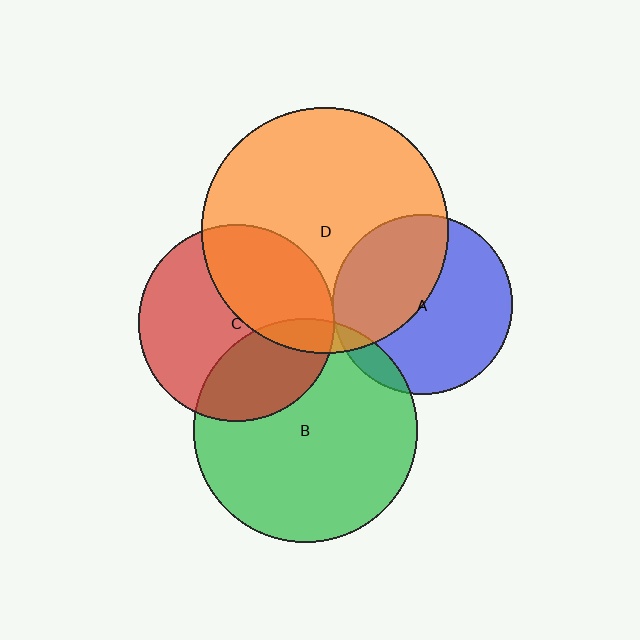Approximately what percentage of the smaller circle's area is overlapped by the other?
Approximately 40%.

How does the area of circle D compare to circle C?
Approximately 1.6 times.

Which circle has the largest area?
Circle D (orange).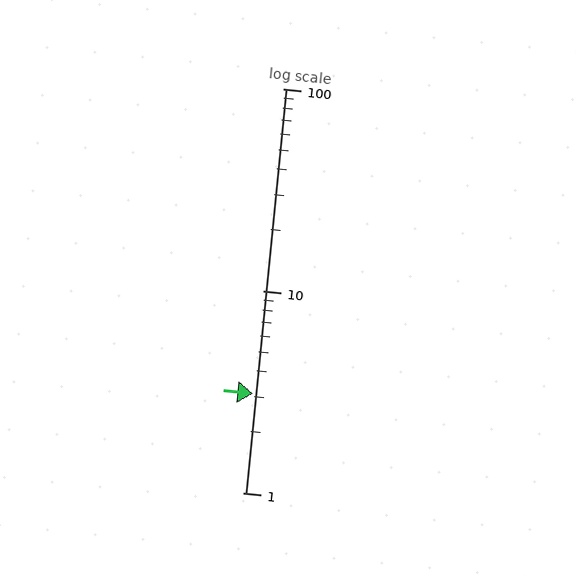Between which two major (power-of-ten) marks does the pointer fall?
The pointer is between 1 and 10.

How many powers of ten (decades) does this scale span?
The scale spans 2 decades, from 1 to 100.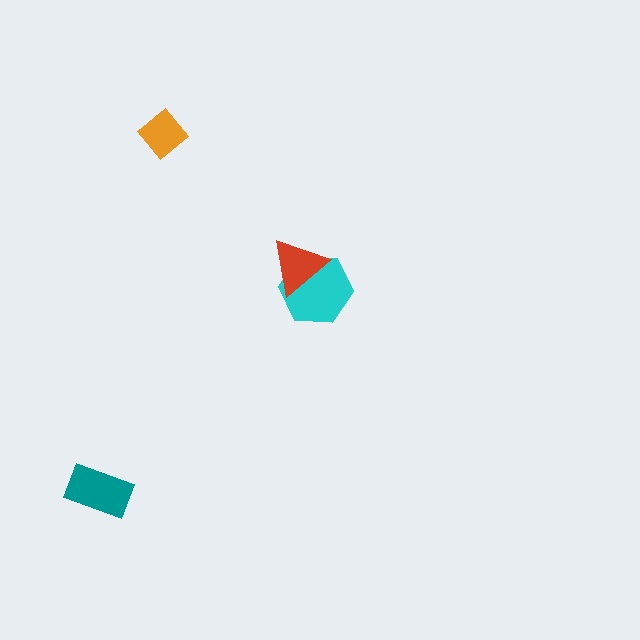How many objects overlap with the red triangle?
1 object overlaps with the red triangle.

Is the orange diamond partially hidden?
No, no other shape covers it.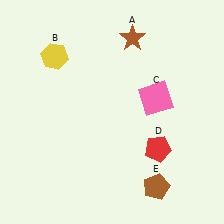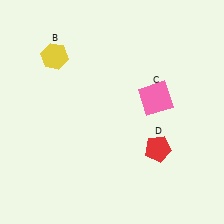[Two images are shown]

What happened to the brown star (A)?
The brown star (A) was removed in Image 2. It was in the top-right area of Image 1.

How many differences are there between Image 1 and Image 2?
There are 2 differences between the two images.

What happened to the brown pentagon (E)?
The brown pentagon (E) was removed in Image 2. It was in the bottom-right area of Image 1.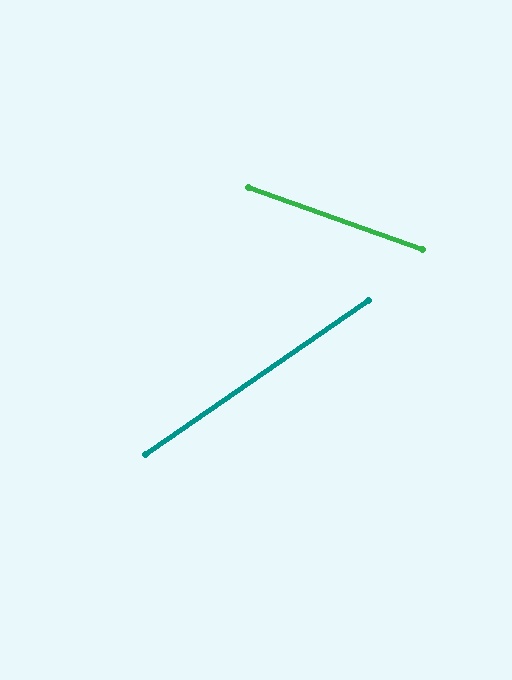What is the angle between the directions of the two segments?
Approximately 54 degrees.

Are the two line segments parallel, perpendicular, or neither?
Neither parallel nor perpendicular — they differ by about 54°.